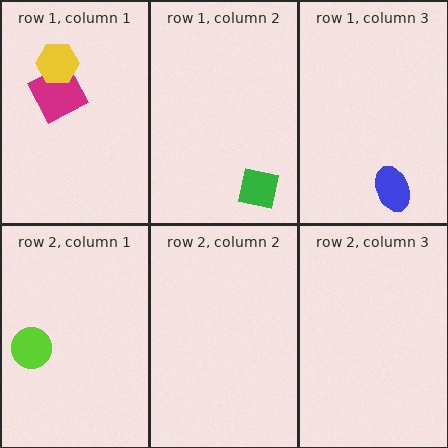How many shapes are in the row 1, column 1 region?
2.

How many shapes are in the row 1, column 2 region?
1.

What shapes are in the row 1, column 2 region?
The green square.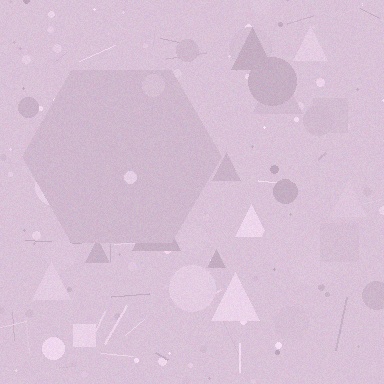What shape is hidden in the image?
A hexagon is hidden in the image.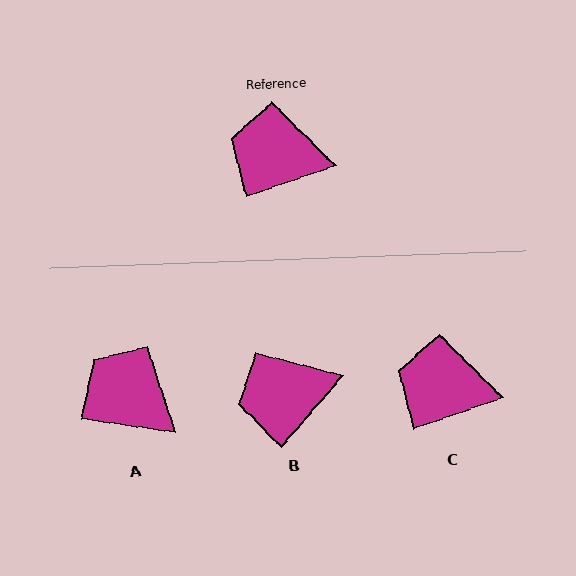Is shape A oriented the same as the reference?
No, it is off by about 27 degrees.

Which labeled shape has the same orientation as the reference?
C.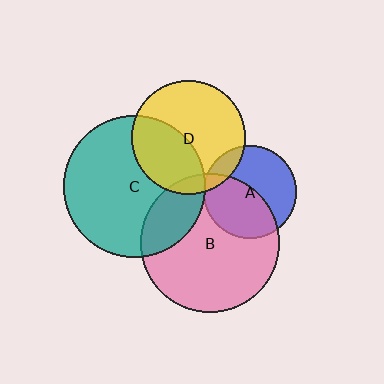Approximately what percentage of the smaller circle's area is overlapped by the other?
Approximately 40%.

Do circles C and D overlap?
Yes.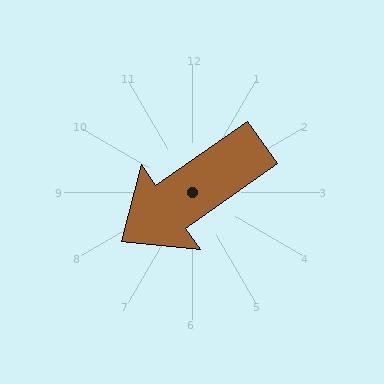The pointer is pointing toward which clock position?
Roughly 8 o'clock.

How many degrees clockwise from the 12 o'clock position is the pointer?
Approximately 235 degrees.